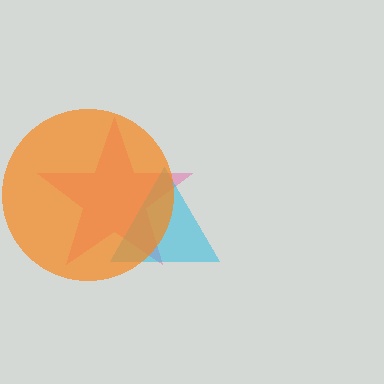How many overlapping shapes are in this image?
There are 3 overlapping shapes in the image.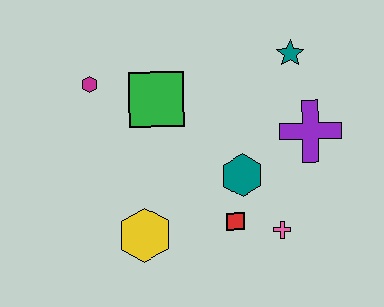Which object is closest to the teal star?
The purple cross is closest to the teal star.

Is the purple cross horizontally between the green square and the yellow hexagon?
No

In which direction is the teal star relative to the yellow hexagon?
The teal star is above the yellow hexagon.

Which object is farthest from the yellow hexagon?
The teal star is farthest from the yellow hexagon.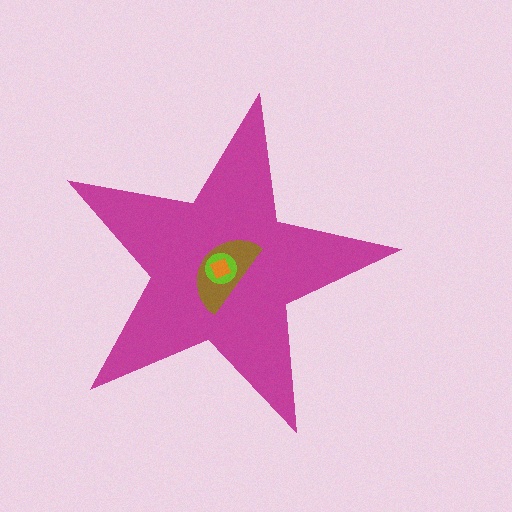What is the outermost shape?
The magenta star.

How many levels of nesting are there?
4.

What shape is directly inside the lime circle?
The orange diamond.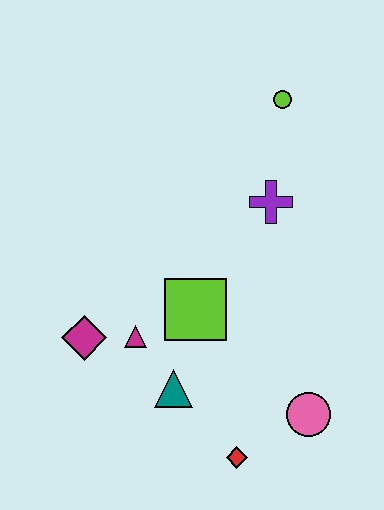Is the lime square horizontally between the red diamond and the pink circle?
No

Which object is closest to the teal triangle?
The magenta triangle is closest to the teal triangle.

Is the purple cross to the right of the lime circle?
No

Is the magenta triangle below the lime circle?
Yes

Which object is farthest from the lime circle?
The red diamond is farthest from the lime circle.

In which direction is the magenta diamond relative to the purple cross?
The magenta diamond is to the left of the purple cross.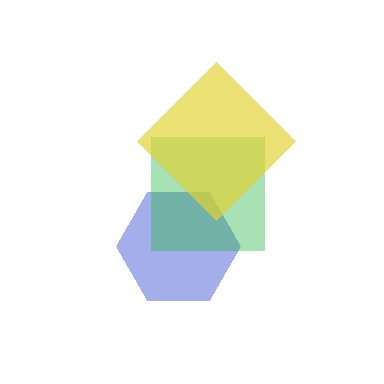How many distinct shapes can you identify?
There are 3 distinct shapes: a blue hexagon, a green square, a yellow diamond.